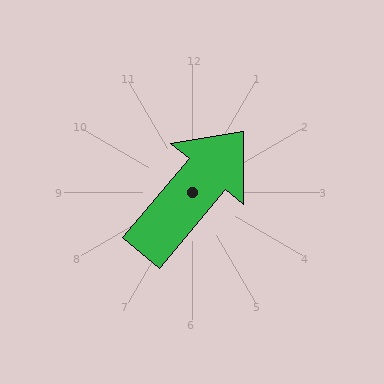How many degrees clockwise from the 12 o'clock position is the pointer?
Approximately 40 degrees.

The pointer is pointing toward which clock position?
Roughly 1 o'clock.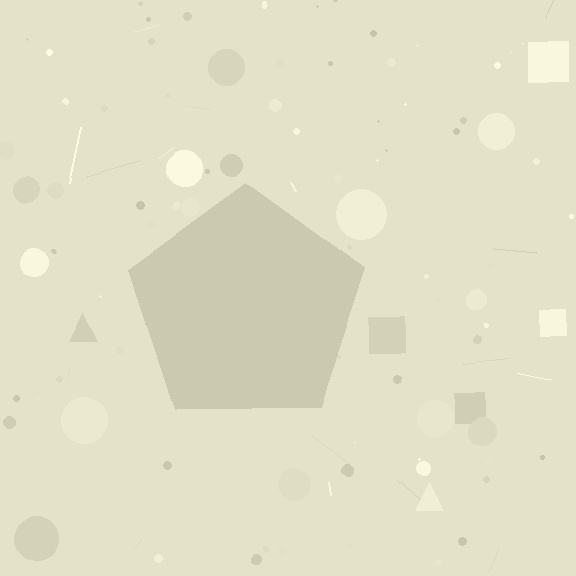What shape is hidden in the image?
A pentagon is hidden in the image.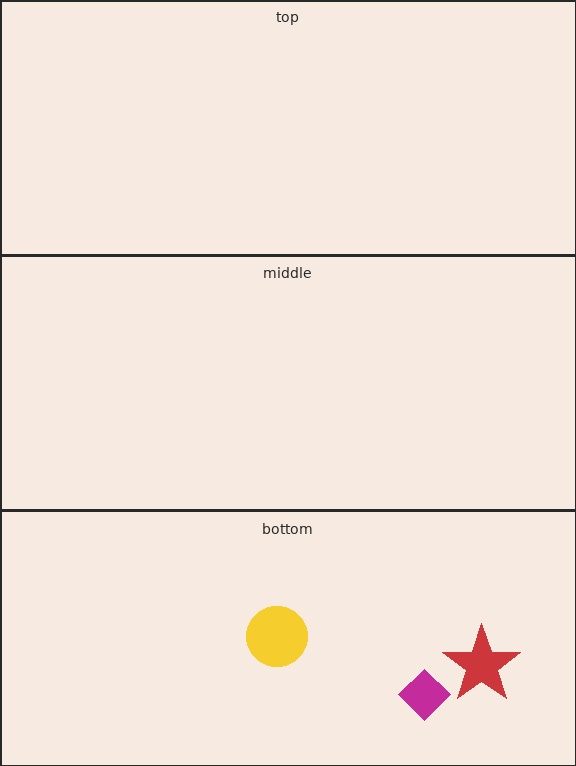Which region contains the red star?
The bottom region.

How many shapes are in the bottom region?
3.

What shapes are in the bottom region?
The yellow circle, the red star, the magenta diamond.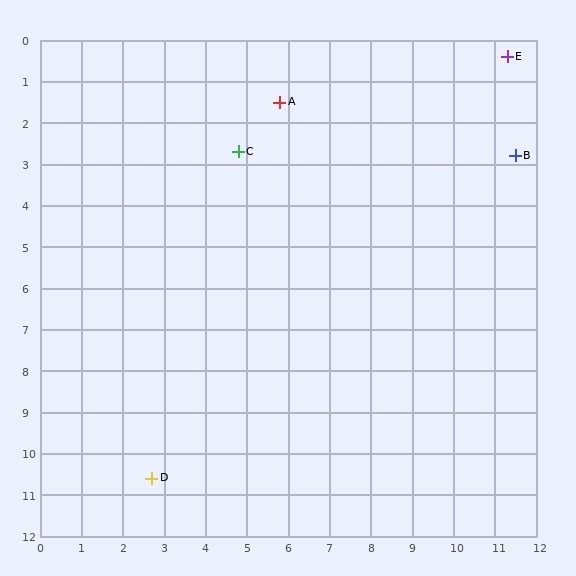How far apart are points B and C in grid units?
Points B and C are about 6.7 grid units apart.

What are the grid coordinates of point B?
Point B is at approximately (11.5, 2.8).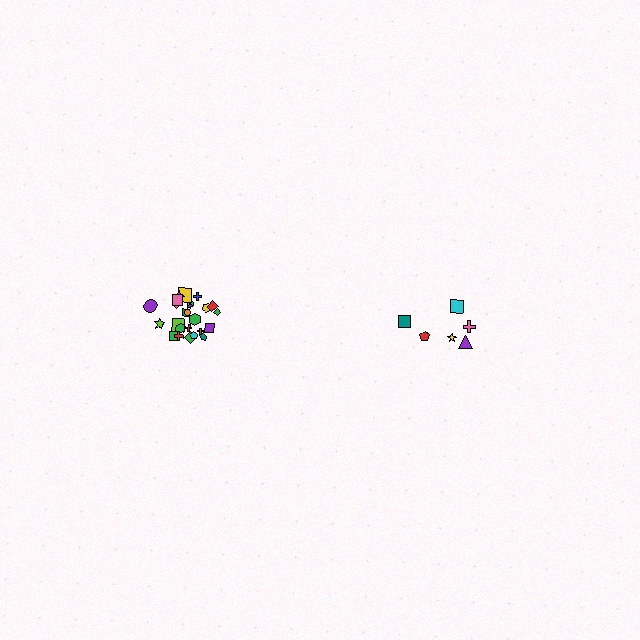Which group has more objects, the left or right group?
The left group.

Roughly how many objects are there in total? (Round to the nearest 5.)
Roughly 30 objects in total.